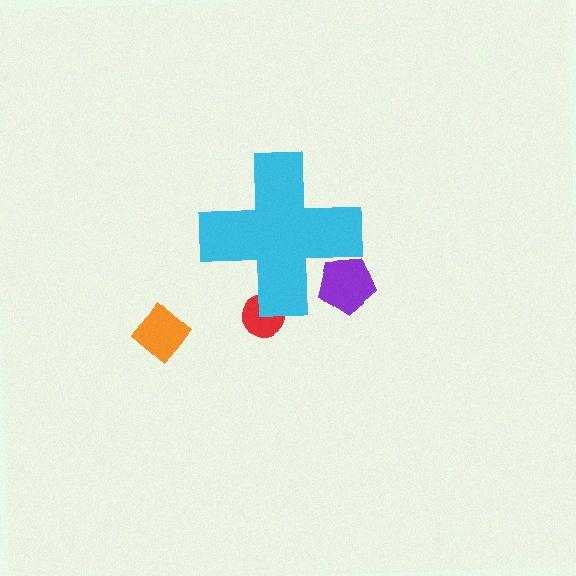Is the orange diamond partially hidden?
No, the orange diamond is fully visible.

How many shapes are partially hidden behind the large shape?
2 shapes are partially hidden.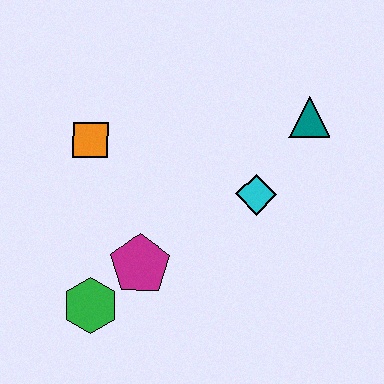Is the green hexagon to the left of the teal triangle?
Yes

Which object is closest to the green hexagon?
The magenta pentagon is closest to the green hexagon.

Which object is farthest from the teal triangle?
The green hexagon is farthest from the teal triangle.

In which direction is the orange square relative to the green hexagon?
The orange square is above the green hexagon.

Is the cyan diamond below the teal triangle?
Yes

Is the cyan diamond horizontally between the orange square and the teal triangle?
Yes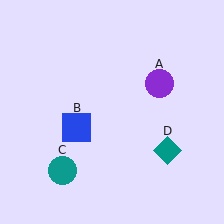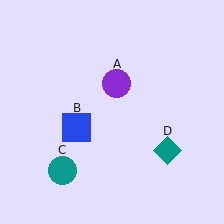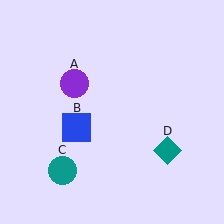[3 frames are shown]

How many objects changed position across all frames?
1 object changed position: purple circle (object A).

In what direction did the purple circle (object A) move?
The purple circle (object A) moved left.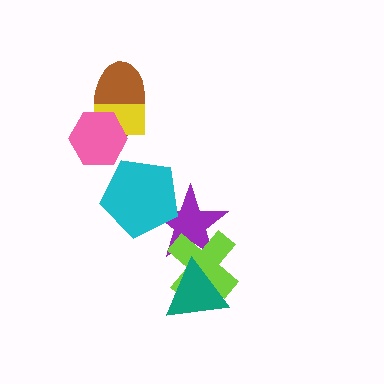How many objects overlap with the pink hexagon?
2 objects overlap with the pink hexagon.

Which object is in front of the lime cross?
The teal triangle is in front of the lime cross.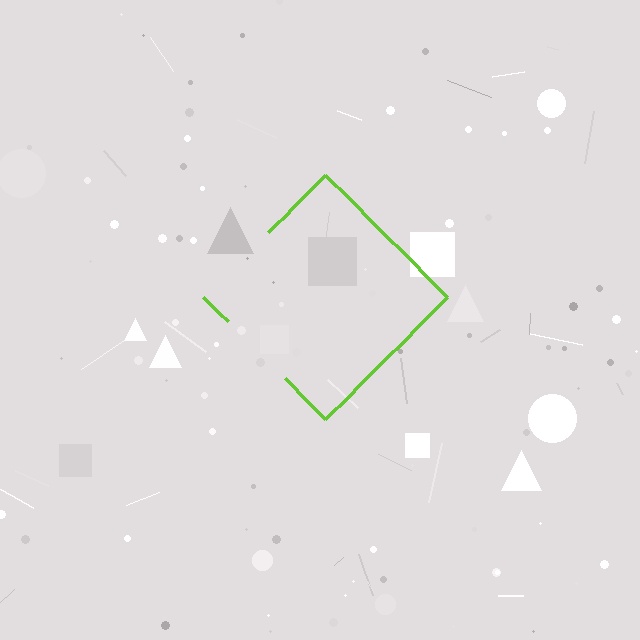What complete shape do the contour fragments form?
The contour fragments form a diamond.